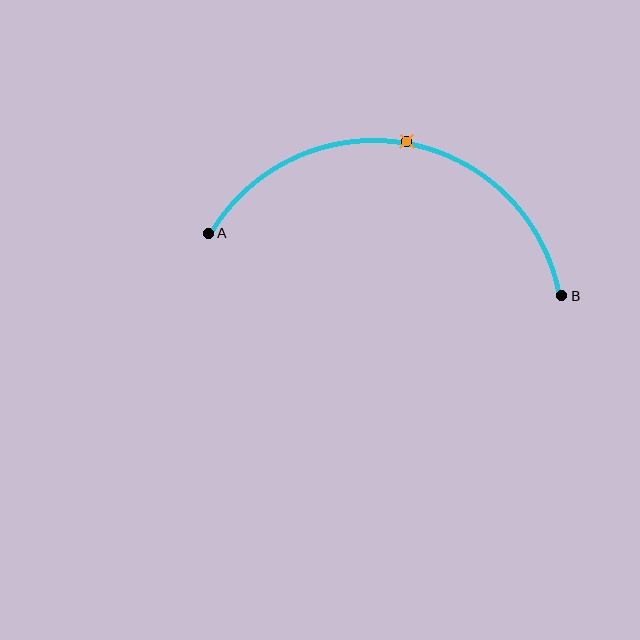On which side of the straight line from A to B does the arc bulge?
The arc bulges above the straight line connecting A and B.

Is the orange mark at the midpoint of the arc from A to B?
Yes. The orange mark lies on the arc at equal arc-length from both A and B — it is the arc midpoint.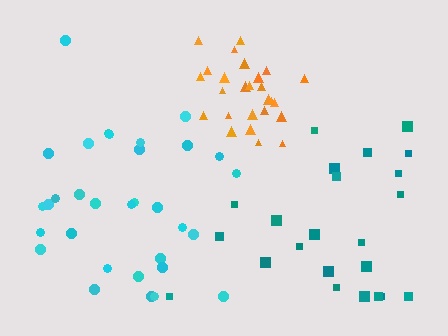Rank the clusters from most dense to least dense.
orange, cyan, teal.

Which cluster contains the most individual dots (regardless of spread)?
Cyan (32).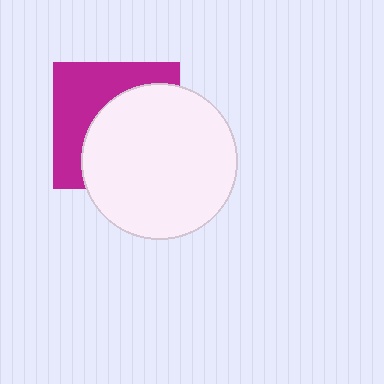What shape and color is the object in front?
The object in front is a white circle.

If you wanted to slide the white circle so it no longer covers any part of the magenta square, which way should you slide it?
Slide it toward the lower-right — that is the most direct way to separate the two shapes.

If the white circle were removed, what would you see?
You would see the complete magenta square.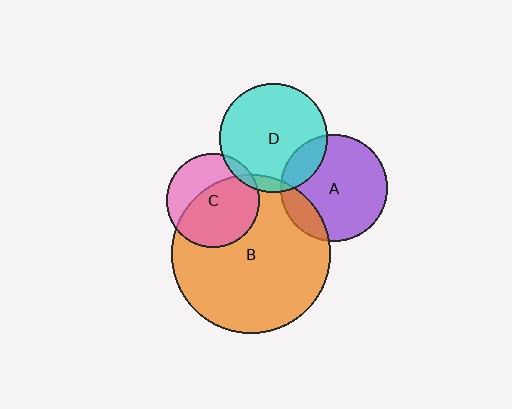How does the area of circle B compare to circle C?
Approximately 2.9 times.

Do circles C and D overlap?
Yes.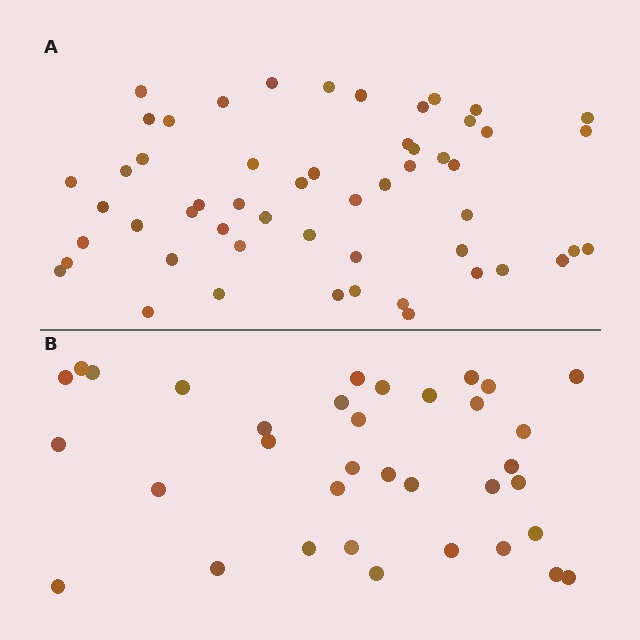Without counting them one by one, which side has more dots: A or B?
Region A (the top region) has more dots.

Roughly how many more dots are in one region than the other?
Region A has approximately 20 more dots than region B.